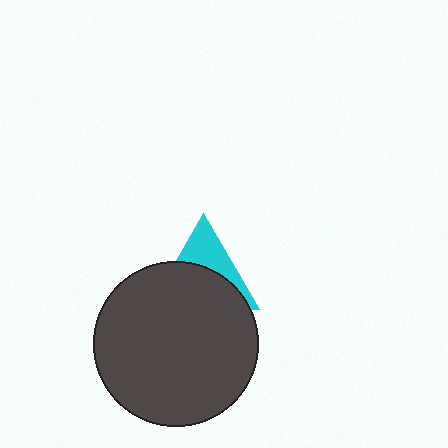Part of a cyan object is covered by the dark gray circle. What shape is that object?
It is a triangle.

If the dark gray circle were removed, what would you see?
You would see the complete cyan triangle.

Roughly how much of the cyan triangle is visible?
A small part of it is visible (roughly 39%).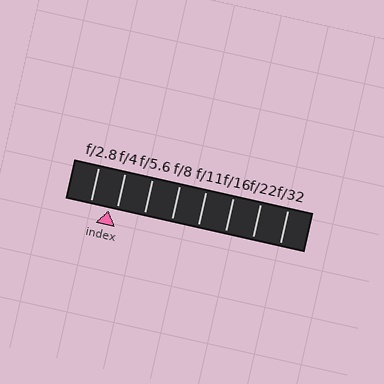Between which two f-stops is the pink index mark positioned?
The index mark is between f/2.8 and f/4.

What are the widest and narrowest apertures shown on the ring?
The widest aperture shown is f/2.8 and the narrowest is f/32.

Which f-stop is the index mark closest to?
The index mark is closest to f/4.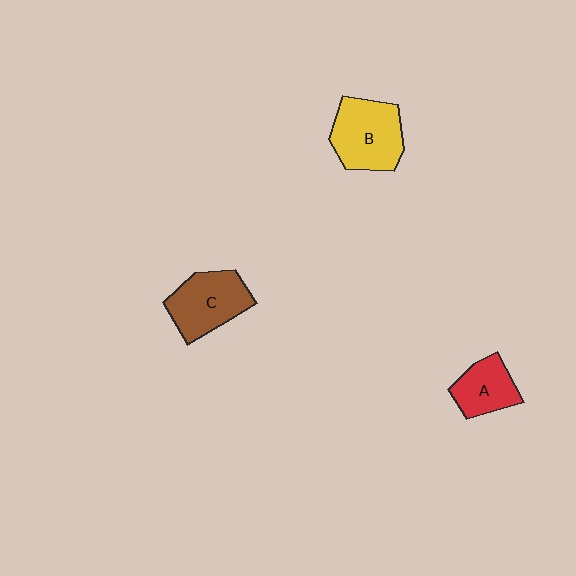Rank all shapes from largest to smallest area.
From largest to smallest: B (yellow), C (brown), A (red).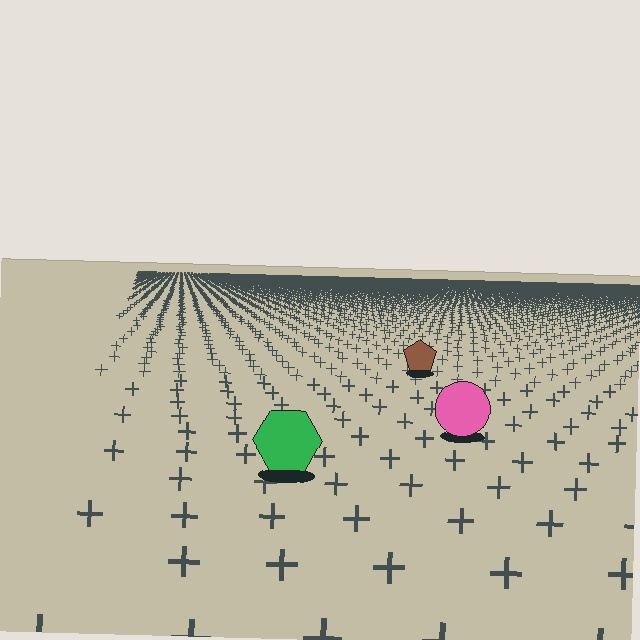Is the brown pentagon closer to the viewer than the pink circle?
No. The pink circle is closer — you can tell from the texture gradient: the ground texture is coarser near it.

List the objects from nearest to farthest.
From nearest to farthest: the green hexagon, the pink circle, the brown pentagon.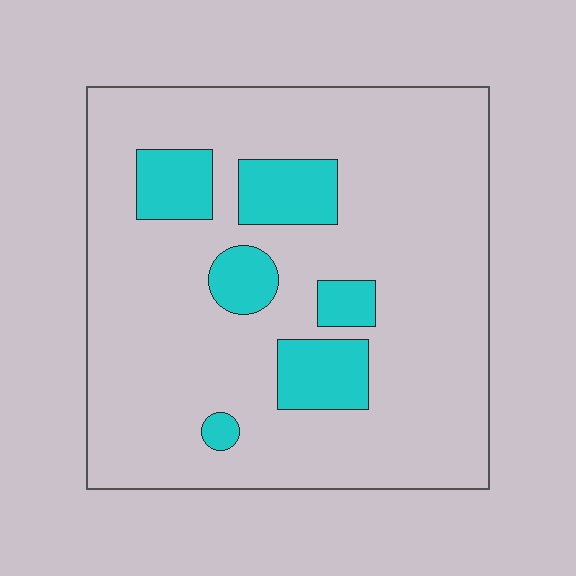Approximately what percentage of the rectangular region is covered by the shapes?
Approximately 15%.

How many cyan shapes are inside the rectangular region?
6.